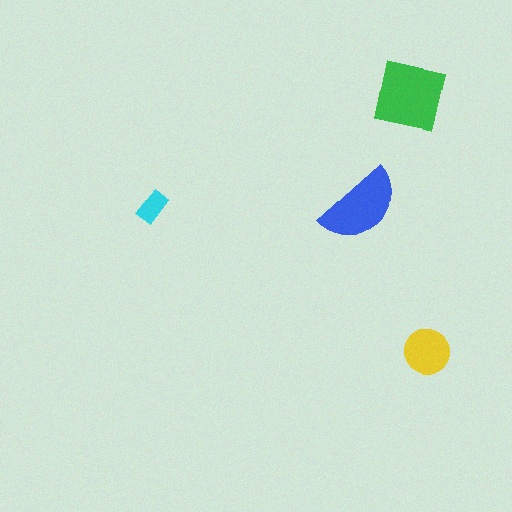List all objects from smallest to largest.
The cyan rectangle, the yellow circle, the blue semicircle, the green square.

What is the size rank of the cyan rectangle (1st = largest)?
4th.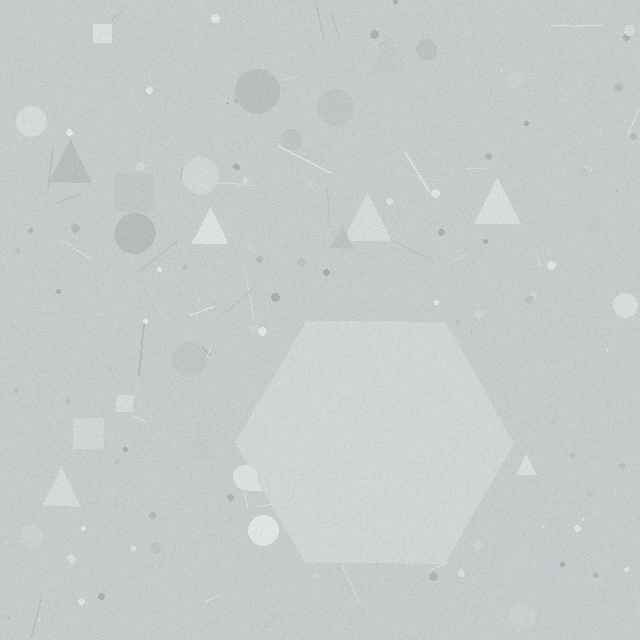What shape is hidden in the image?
A hexagon is hidden in the image.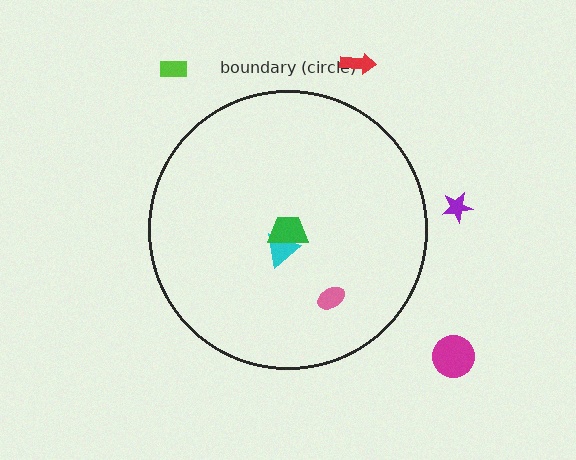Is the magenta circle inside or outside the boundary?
Outside.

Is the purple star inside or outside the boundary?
Outside.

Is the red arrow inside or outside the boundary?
Outside.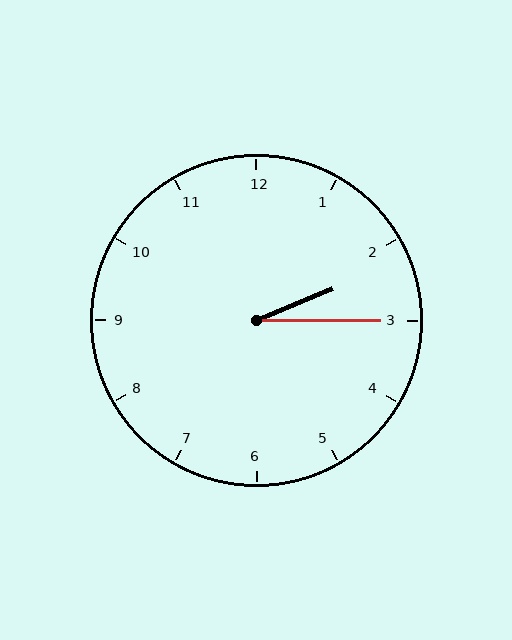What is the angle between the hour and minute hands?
Approximately 22 degrees.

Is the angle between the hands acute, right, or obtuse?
It is acute.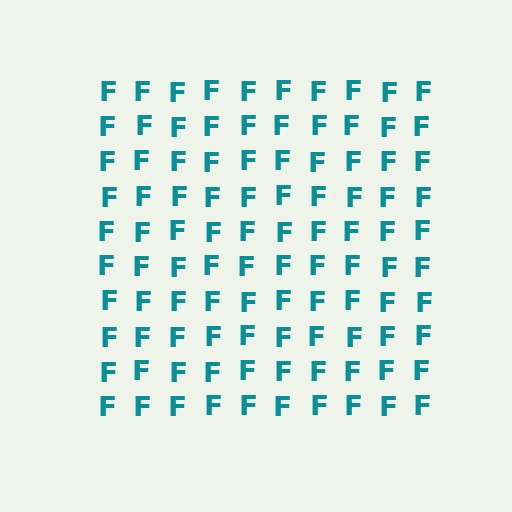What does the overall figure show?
The overall figure shows a square.